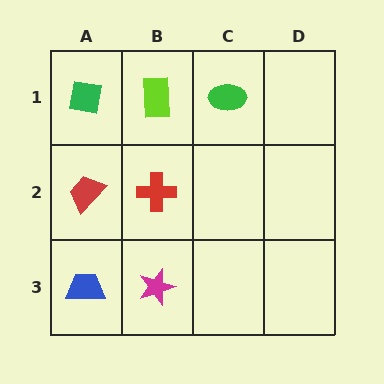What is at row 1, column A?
A green square.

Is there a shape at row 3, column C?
No, that cell is empty.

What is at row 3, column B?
A magenta star.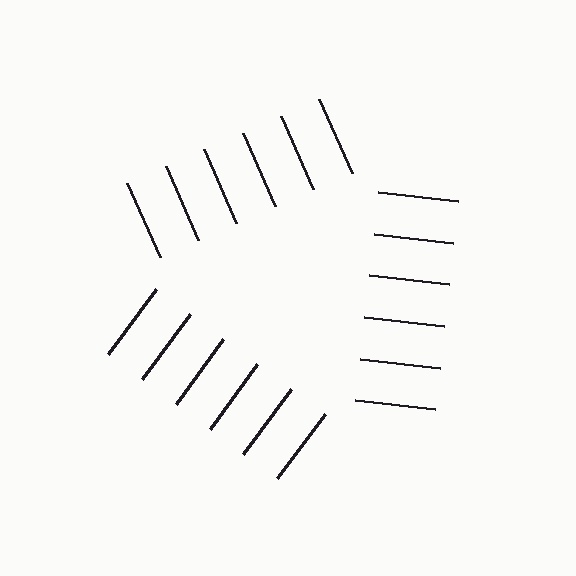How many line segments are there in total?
18 — 6 along each of the 3 edges.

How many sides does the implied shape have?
3 sides — the line-ends trace a triangle.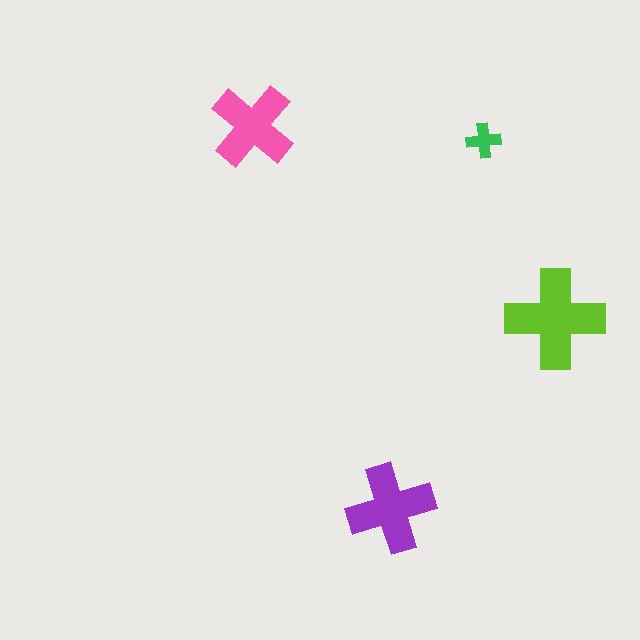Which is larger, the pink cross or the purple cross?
The purple one.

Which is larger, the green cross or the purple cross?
The purple one.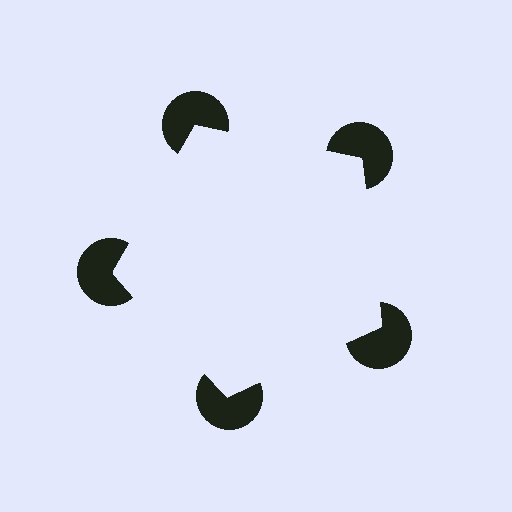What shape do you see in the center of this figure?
An illusory pentagon — its edges are inferred from the aligned wedge cuts in the pac-man discs, not physically drawn.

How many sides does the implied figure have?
5 sides.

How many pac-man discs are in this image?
There are 5 — one at each vertex of the illusory pentagon.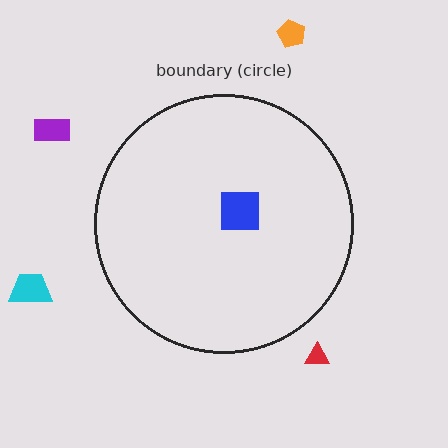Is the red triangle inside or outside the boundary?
Outside.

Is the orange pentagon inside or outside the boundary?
Outside.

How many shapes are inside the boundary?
1 inside, 4 outside.